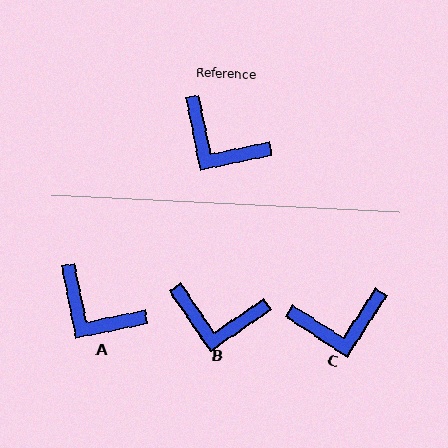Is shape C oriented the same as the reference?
No, it is off by about 46 degrees.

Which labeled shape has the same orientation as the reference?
A.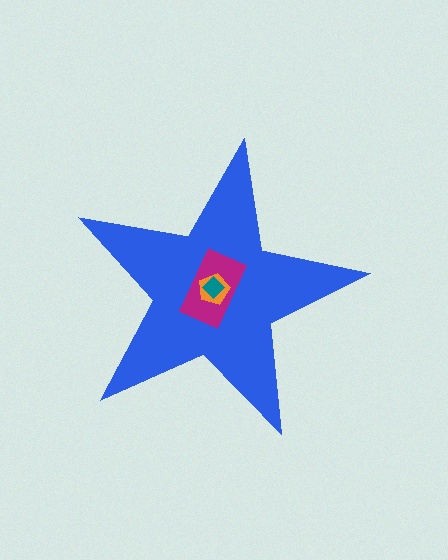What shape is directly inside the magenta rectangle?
The orange pentagon.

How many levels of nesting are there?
4.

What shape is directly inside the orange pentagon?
The teal diamond.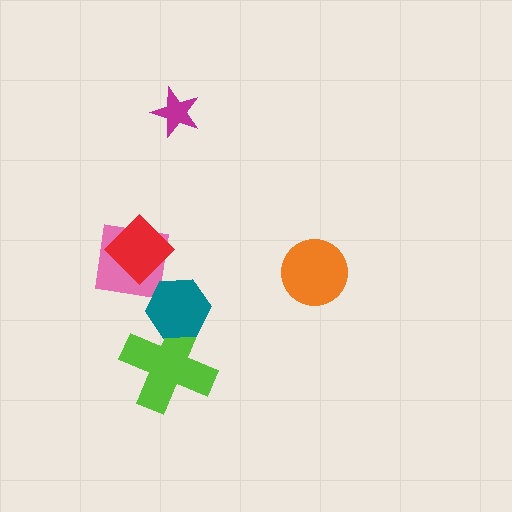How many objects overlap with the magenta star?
0 objects overlap with the magenta star.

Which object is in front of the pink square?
The red diamond is in front of the pink square.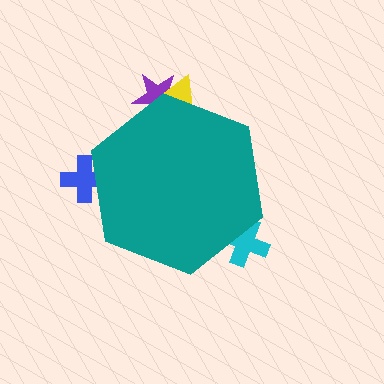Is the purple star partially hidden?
Yes, the purple star is partially hidden behind the teal hexagon.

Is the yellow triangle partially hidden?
Yes, the yellow triangle is partially hidden behind the teal hexagon.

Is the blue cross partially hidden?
Yes, the blue cross is partially hidden behind the teal hexagon.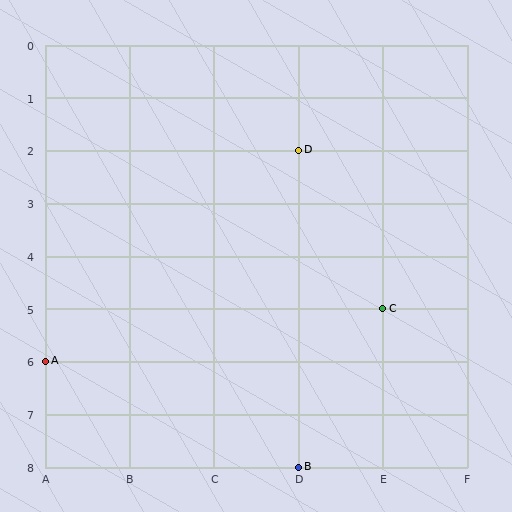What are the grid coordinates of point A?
Point A is at grid coordinates (A, 6).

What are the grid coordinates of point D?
Point D is at grid coordinates (D, 2).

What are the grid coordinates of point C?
Point C is at grid coordinates (E, 5).